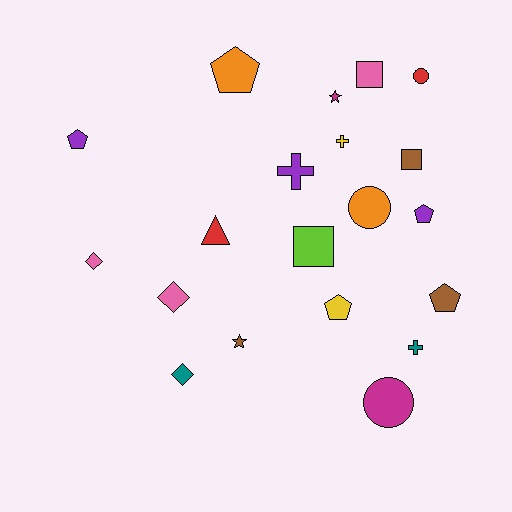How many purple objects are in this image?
There are 3 purple objects.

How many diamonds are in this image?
There are 3 diamonds.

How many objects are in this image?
There are 20 objects.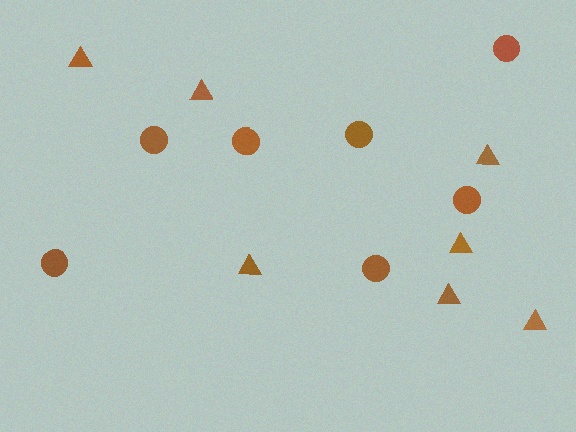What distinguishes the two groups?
There are 2 groups: one group of triangles (7) and one group of circles (7).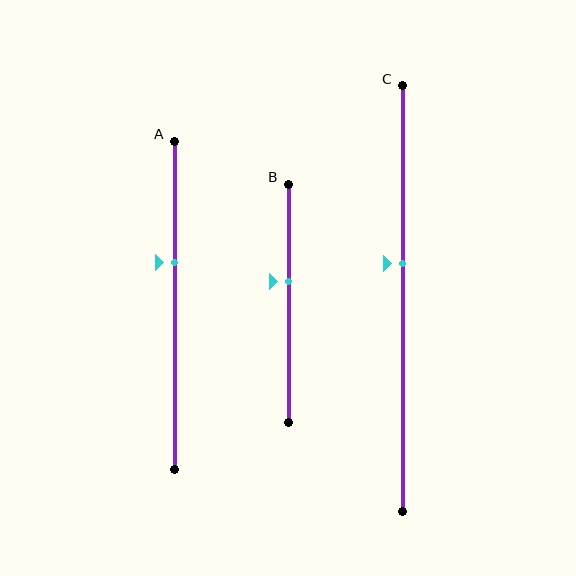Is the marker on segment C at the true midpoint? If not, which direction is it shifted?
No, the marker on segment C is shifted upward by about 8% of the segment length.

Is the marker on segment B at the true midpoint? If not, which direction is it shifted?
No, the marker on segment B is shifted upward by about 9% of the segment length.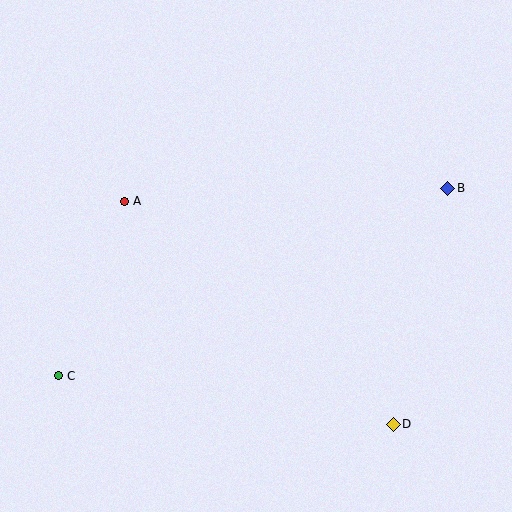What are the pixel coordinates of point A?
Point A is at (124, 201).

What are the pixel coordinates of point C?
Point C is at (58, 376).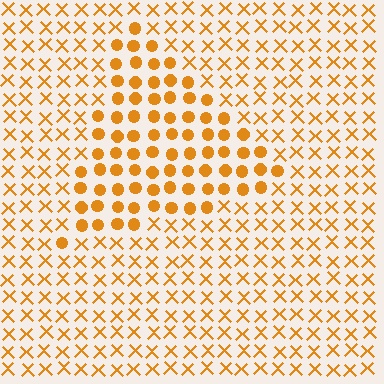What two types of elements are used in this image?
The image uses circles inside the triangle region and X marks outside it.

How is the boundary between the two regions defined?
The boundary is defined by a change in element shape: circles inside vs. X marks outside. All elements share the same color and spacing.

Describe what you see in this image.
The image is filled with small orange elements arranged in a uniform grid. A triangle-shaped region contains circles, while the surrounding area contains X marks. The boundary is defined purely by the change in element shape.